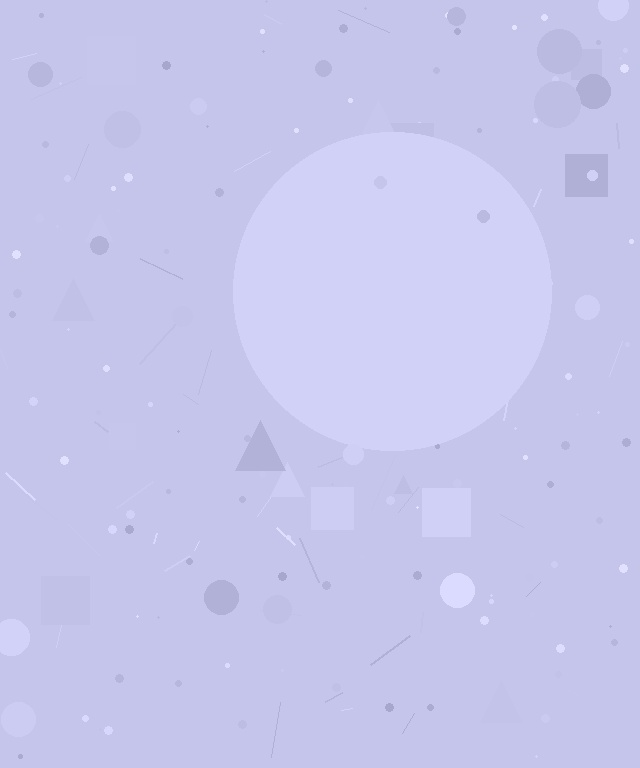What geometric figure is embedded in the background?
A circle is embedded in the background.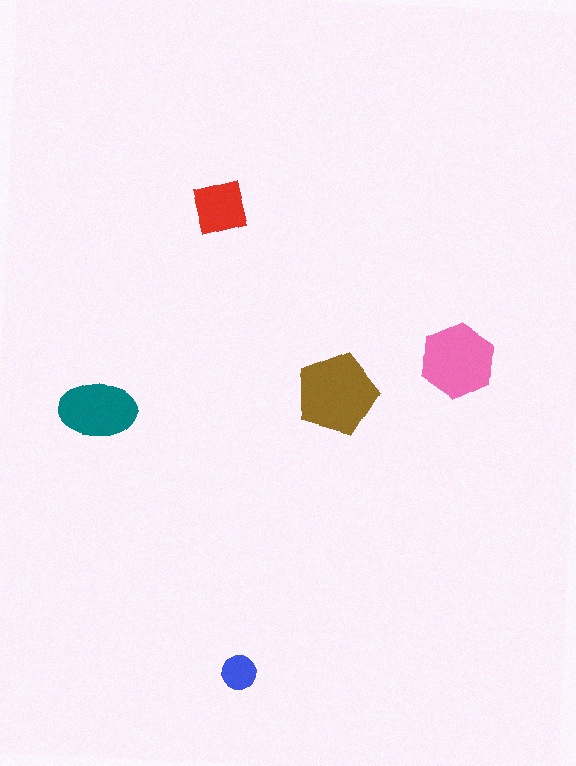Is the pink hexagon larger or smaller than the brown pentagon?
Smaller.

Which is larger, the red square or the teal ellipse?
The teal ellipse.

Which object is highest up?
The red square is topmost.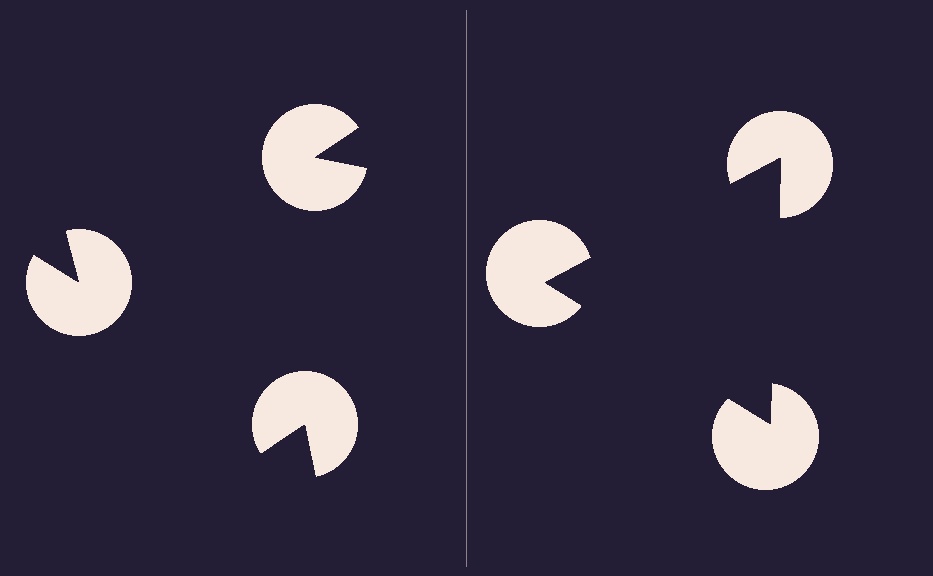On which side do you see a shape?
An illusory triangle appears on the right side. On the left side the wedge cuts are rotated, so no coherent shape forms.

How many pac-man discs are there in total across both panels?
6 — 3 on each side.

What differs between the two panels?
The pac-man discs are positioned identically on both sides; only the wedge orientations differ. On the right they align to a triangle; on the left they are misaligned.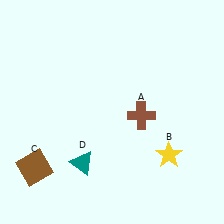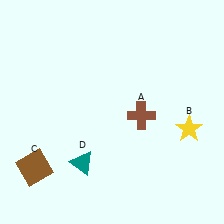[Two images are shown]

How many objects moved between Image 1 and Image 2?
1 object moved between the two images.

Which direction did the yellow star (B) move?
The yellow star (B) moved up.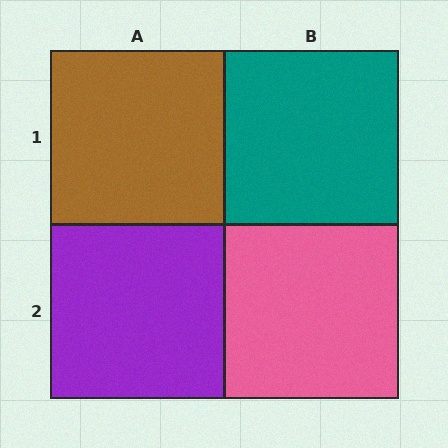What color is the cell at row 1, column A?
Brown.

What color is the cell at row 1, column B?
Teal.